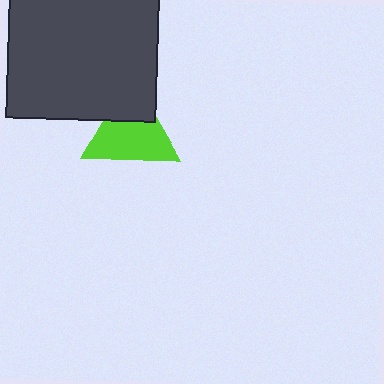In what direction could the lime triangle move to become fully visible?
The lime triangle could move down. That would shift it out from behind the dark gray square entirely.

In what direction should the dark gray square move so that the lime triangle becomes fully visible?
The dark gray square should move up. That is the shortest direction to clear the overlap and leave the lime triangle fully visible.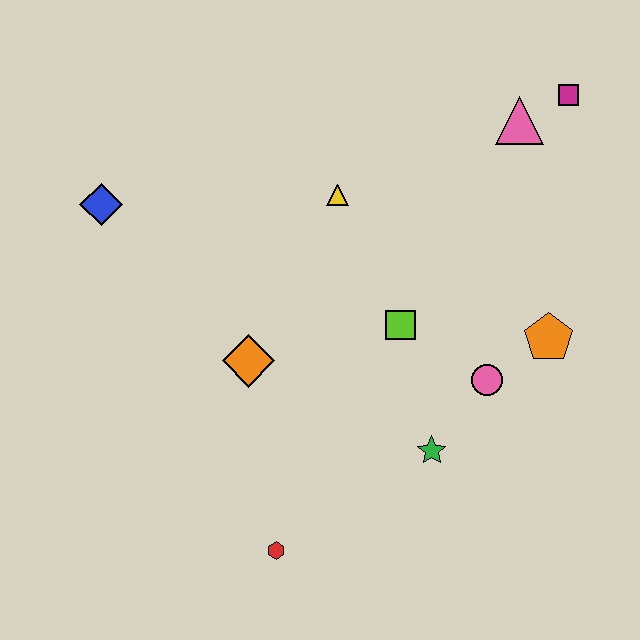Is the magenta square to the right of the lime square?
Yes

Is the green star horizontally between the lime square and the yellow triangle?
No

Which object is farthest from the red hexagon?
The magenta square is farthest from the red hexagon.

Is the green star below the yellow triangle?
Yes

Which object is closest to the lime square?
The pink circle is closest to the lime square.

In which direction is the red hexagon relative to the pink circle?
The red hexagon is to the left of the pink circle.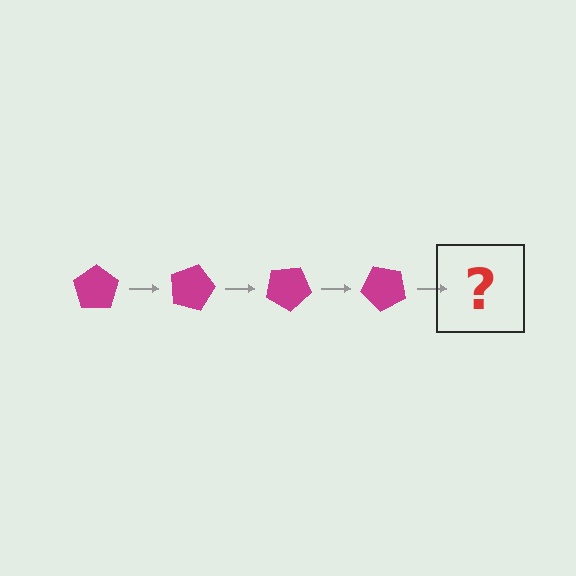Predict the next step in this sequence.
The next step is a magenta pentagon rotated 60 degrees.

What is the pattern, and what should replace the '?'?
The pattern is that the pentagon rotates 15 degrees each step. The '?' should be a magenta pentagon rotated 60 degrees.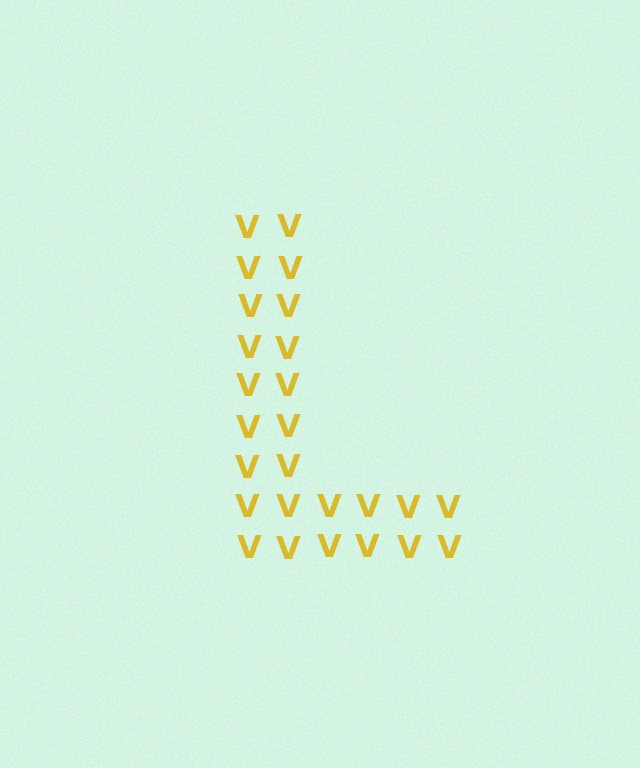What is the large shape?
The large shape is the letter L.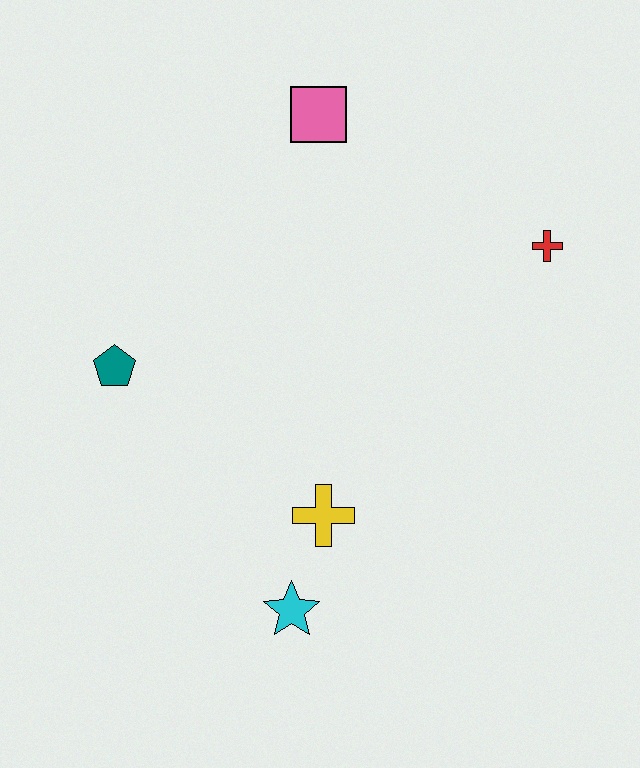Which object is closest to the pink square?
The red cross is closest to the pink square.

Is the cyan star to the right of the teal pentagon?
Yes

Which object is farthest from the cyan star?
The pink square is farthest from the cyan star.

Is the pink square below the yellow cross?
No